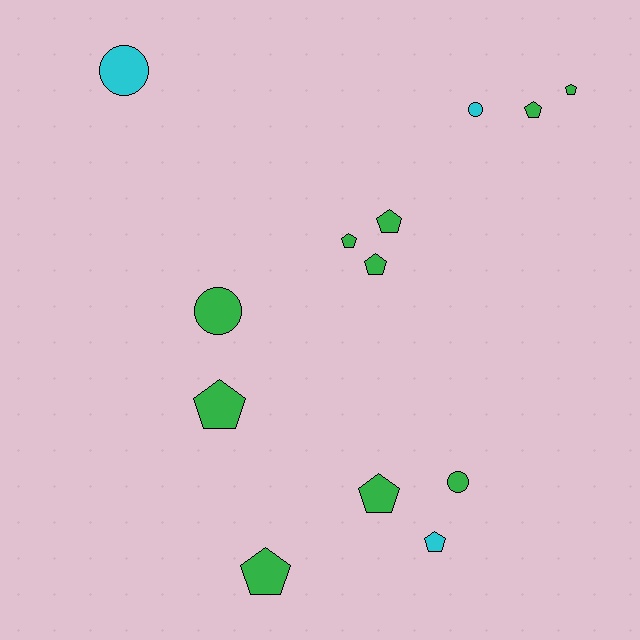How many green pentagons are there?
There are 8 green pentagons.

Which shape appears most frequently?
Pentagon, with 9 objects.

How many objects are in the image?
There are 13 objects.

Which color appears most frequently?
Green, with 10 objects.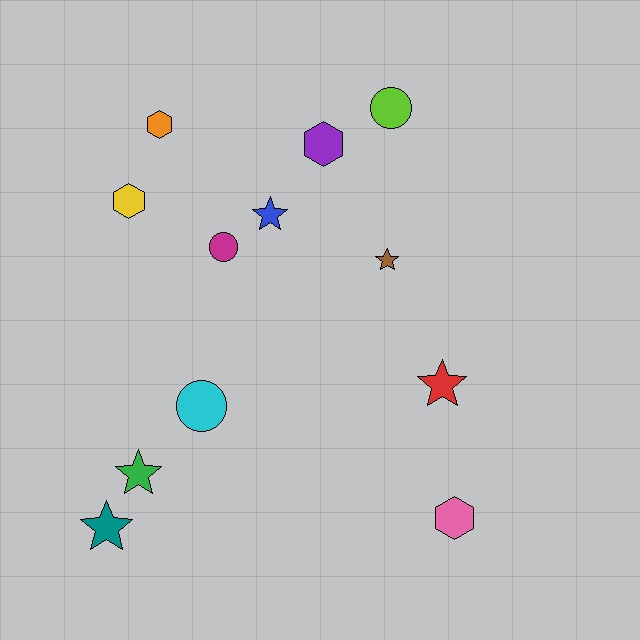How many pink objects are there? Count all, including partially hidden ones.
There is 1 pink object.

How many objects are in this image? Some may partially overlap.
There are 12 objects.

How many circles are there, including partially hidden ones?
There are 3 circles.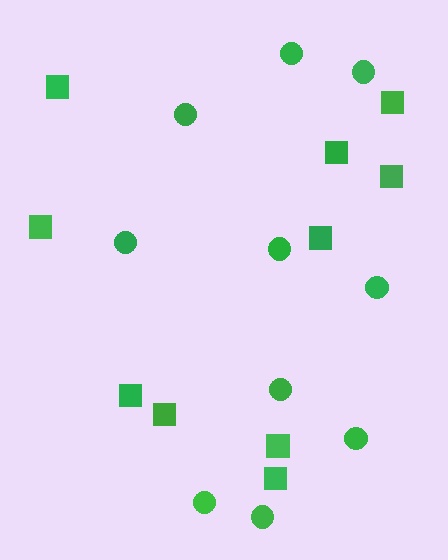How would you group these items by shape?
There are 2 groups: one group of circles (10) and one group of squares (10).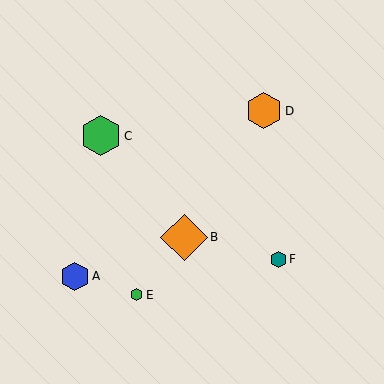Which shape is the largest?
The orange diamond (labeled B) is the largest.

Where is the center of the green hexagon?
The center of the green hexagon is at (137, 295).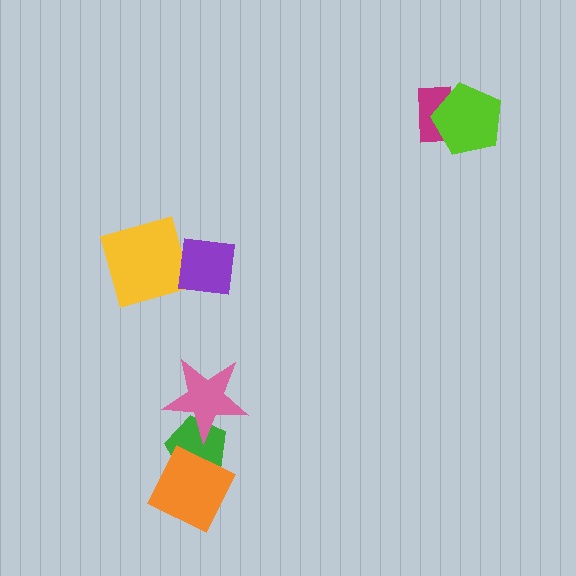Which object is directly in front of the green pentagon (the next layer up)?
The pink star is directly in front of the green pentagon.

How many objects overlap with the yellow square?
1 object overlaps with the yellow square.